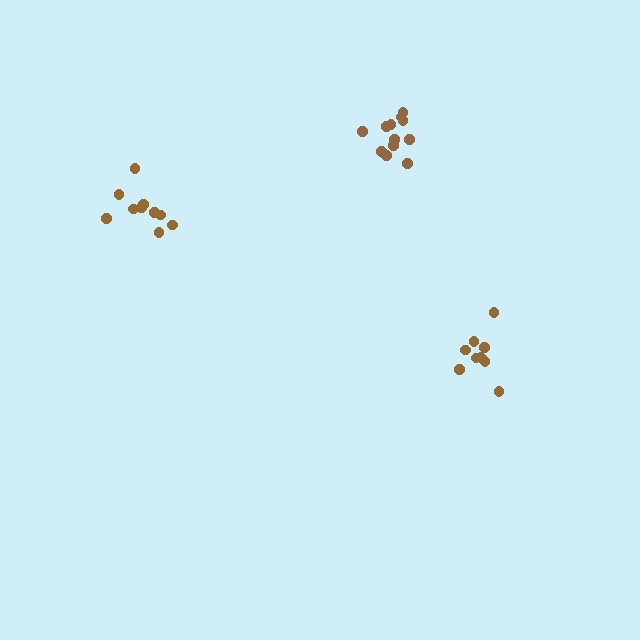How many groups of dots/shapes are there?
There are 3 groups.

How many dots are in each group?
Group 1: 9 dots, Group 2: 10 dots, Group 3: 12 dots (31 total).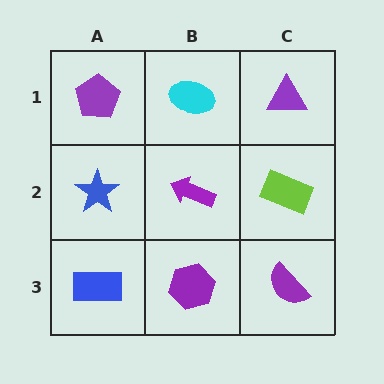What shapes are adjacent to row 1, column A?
A blue star (row 2, column A), a cyan ellipse (row 1, column B).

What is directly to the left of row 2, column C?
A purple arrow.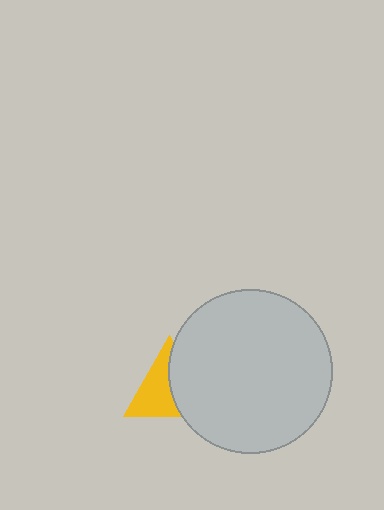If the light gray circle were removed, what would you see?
You would see the complete yellow triangle.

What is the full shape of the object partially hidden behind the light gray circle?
The partially hidden object is a yellow triangle.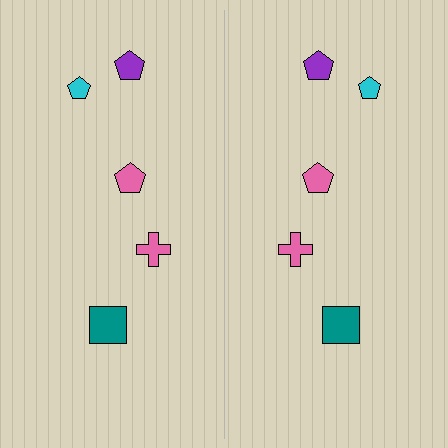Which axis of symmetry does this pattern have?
The pattern has a vertical axis of symmetry running through the center of the image.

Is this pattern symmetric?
Yes, this pattern has bilateral (reflection) symmetry.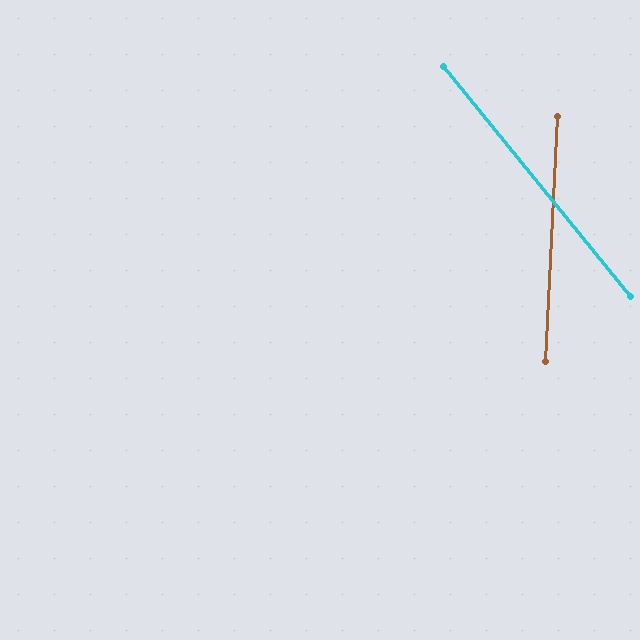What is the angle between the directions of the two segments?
Approximately 42 degrees.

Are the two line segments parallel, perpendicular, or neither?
Neither parallel nor perpendicular — they differ by about 42°.